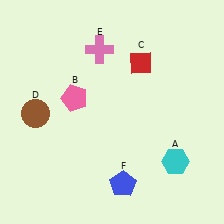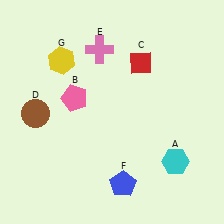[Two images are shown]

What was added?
A yellow hexagon (G) was added in Image 2.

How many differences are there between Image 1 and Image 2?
There is 1 difference between the two images.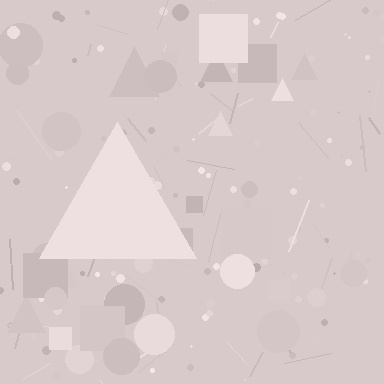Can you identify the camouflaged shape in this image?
The camouflaged shape is a triangle.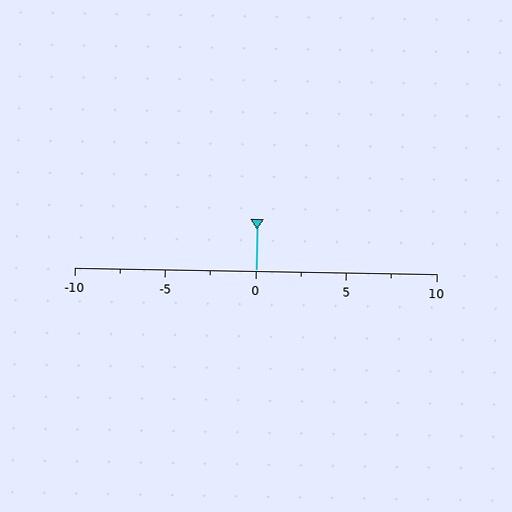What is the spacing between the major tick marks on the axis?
The major ticks are spaced 5 apart.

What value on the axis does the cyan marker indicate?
The marker indicates approximately 0.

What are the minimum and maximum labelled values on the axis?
The axis runs from -10 to 10.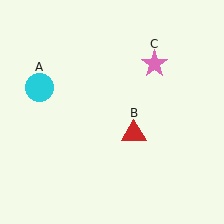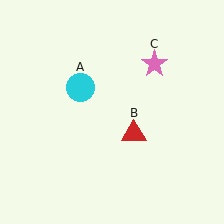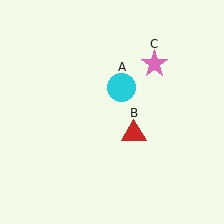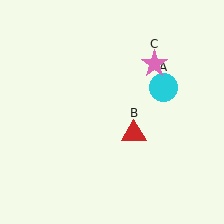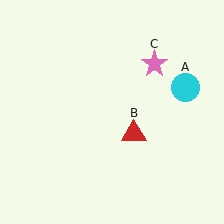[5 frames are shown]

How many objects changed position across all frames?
1 object changed position: cyan circle (object A).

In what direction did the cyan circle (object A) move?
The cyan circle (object A) moved right.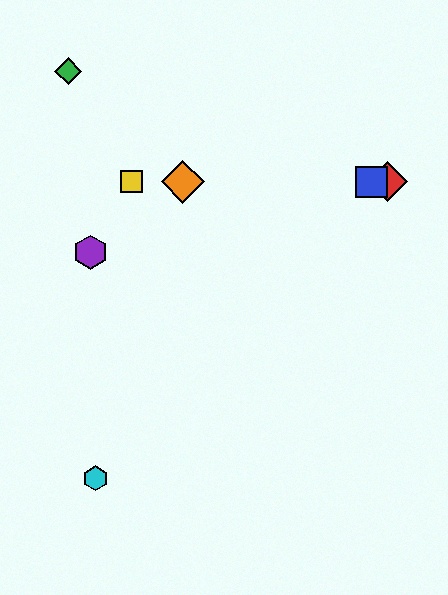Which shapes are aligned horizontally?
The red diamond, the blue square, the yellow square, the orange diamond are aligned horizontally.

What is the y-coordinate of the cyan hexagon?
The cyan hexagon is at y≈478.